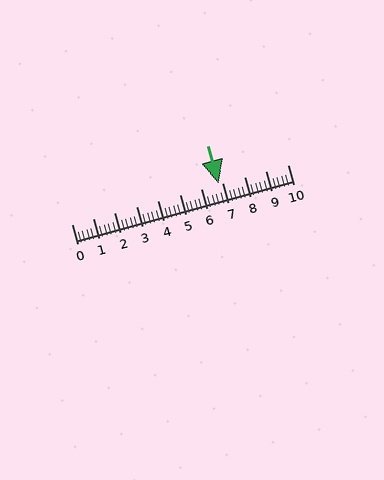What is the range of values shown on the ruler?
The ruler shows values from 0 to 10.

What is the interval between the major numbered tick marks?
The major tick marks are spaced 1 units apart.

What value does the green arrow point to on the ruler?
The green arrow points to approximately 6.8.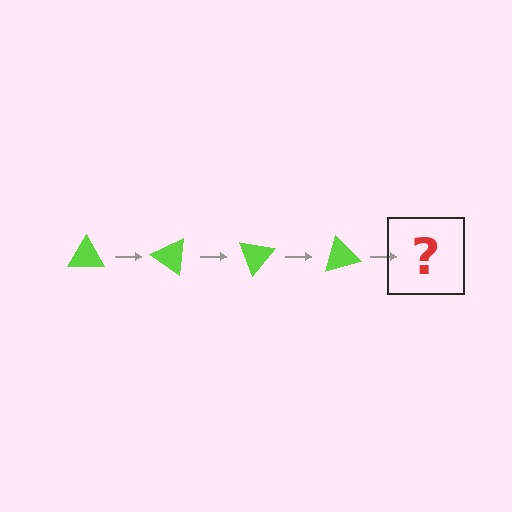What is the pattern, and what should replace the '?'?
The pattern is that the triangle rotates 35 degrees each step. The '?' should be a lime triangle rotated 140 degrees.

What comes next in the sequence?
The next element should be a lime triangle rotated 140 degrees.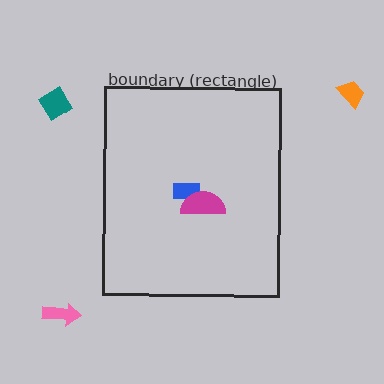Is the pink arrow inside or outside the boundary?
Outside.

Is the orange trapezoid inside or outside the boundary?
Outside.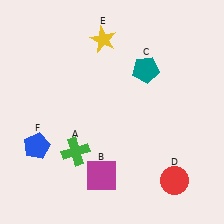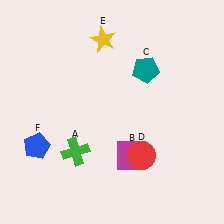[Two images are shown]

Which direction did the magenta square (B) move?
The magenta square (B) moved right.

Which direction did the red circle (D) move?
The red circle (D) moved left.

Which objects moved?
The objects that moved are: the magenta square (B), the red circle (D).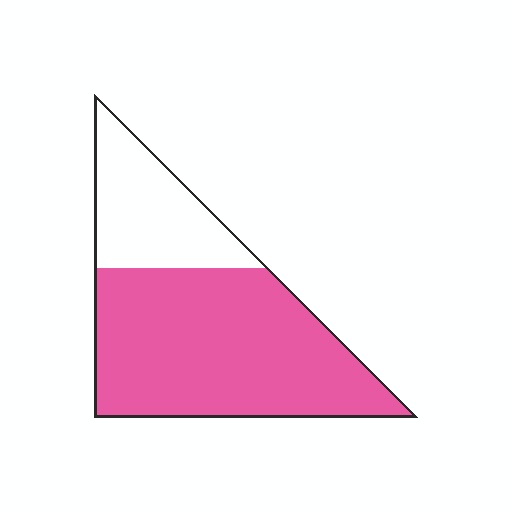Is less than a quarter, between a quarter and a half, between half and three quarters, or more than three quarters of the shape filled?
Between half and three quarters.